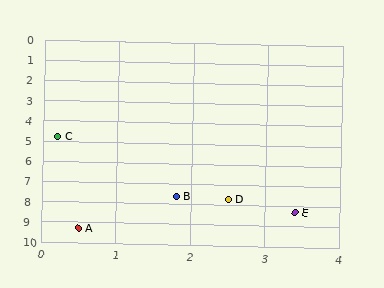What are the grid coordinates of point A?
Point A is at approximately (0.5, 9.3).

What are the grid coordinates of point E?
Point E is at approximately (3.4, 8.3).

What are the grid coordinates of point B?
Point B is at approximately (1.8, 7.6).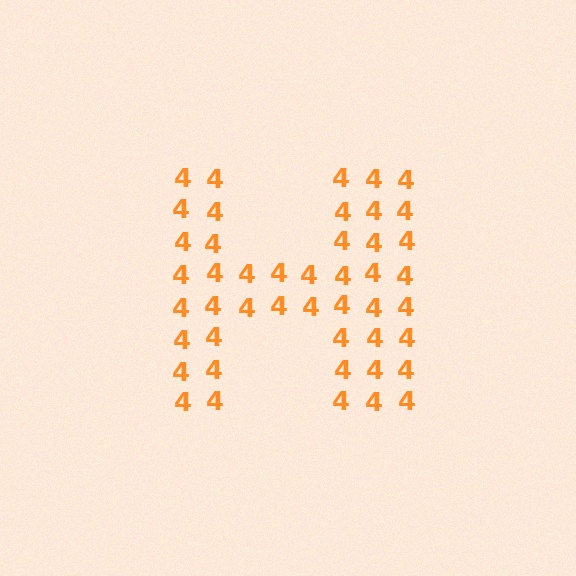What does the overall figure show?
The overall figure shows the letter H.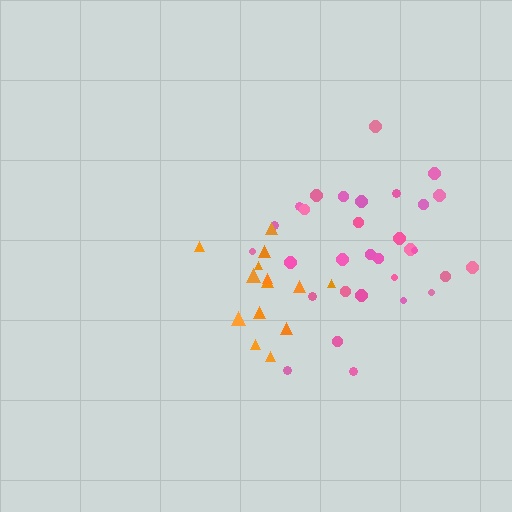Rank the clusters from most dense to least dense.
pink, orange.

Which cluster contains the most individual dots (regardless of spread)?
Pink (31).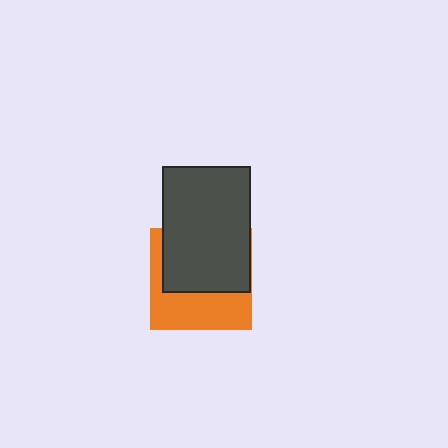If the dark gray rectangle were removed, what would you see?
You would see the complete orange square.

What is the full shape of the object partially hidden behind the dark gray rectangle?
The partially hidden object is an orange square.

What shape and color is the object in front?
The object in front is a dark gray rectangle.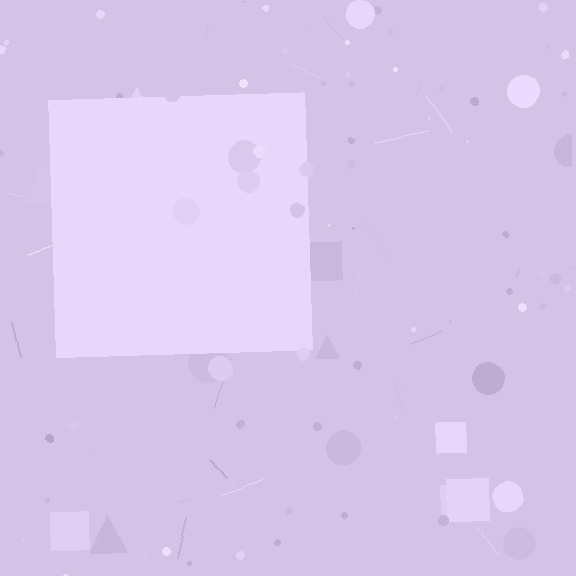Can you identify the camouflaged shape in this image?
The camouflaged shape is a square.